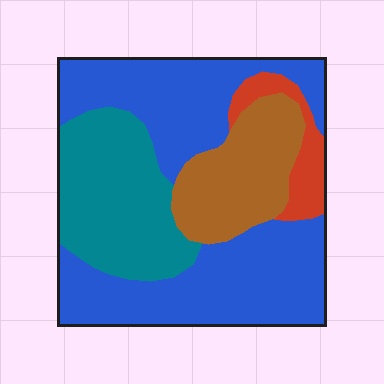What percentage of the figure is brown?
Brown takes up between a sixth and a third of the figure.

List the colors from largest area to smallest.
From largest to smallest: blue, teal, brown, red.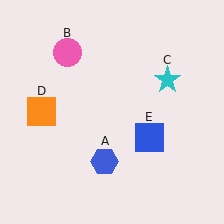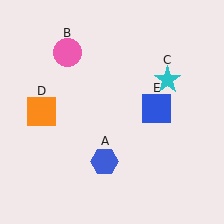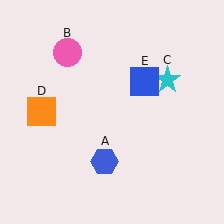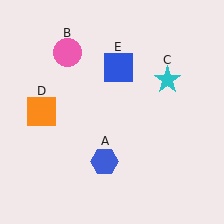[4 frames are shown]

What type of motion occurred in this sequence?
The blue square (object E) rotated counterclockwise around the center of the scene.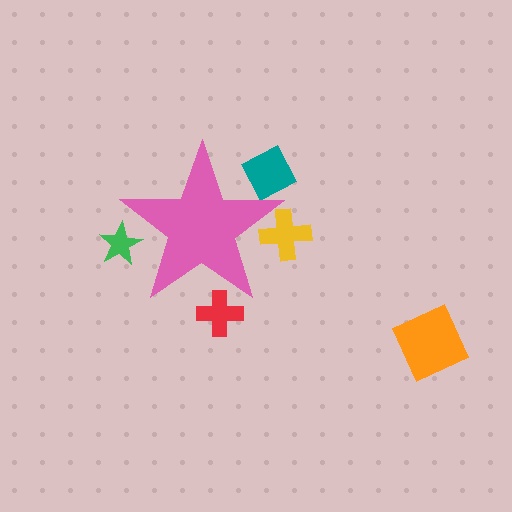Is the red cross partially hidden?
Yes, the red cross is partially hidden behind the pink star.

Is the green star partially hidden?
Yes, the green star is partially hidden behind the pink star.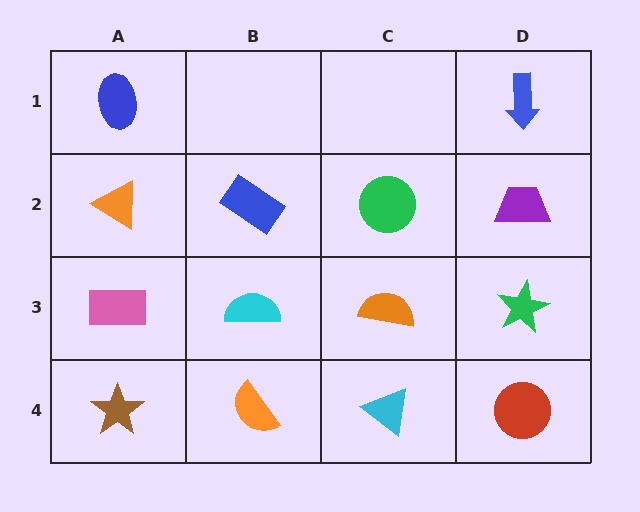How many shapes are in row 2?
4 shapes.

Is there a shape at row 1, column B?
No, that cell is empty.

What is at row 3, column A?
A pink rectangle.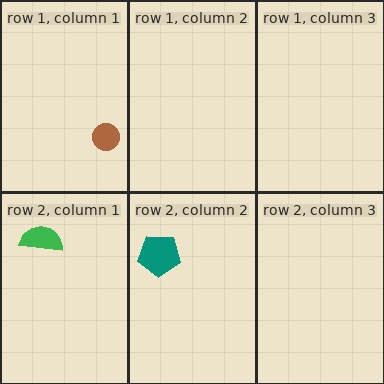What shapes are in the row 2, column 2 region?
The teal pentagon.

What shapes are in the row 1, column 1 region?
The brown circle.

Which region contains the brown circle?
The row 1, column 1 region.